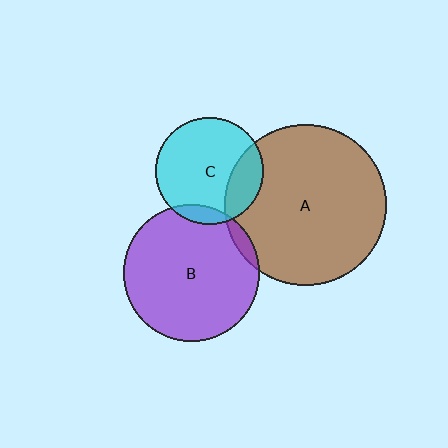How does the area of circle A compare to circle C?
Approximately 2.3 times.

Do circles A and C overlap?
Yes.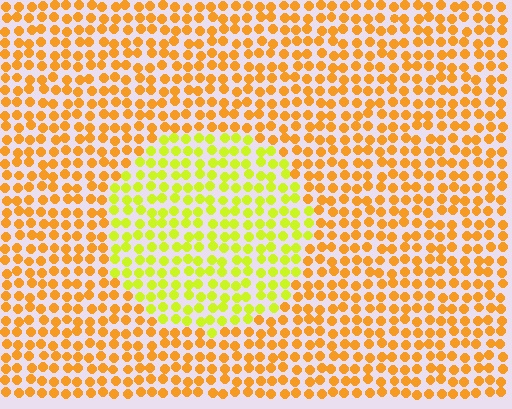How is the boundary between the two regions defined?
The boundary is defined purely by a slight shift in hue (about 38 degrees). Spacing, size, and orientation are identical on both sides.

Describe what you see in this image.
The image is filled with small orange elements in a uniform arrangement. A circle-shaped region is visible where the elements are tinted to a slightly different hue, forming a subtle color boundary.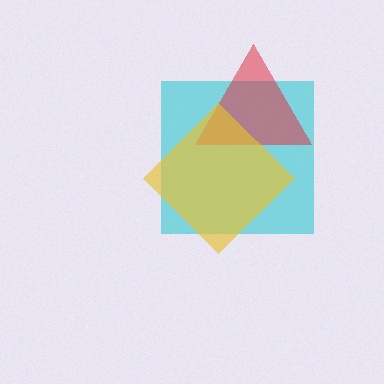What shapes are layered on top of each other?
The layered shapes are: a cyan square, a red triangle, a yellow diamond.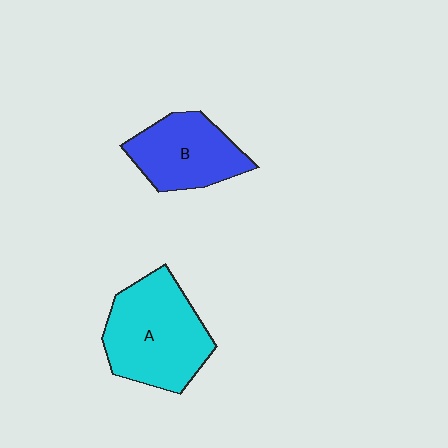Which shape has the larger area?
Shape A (cyan).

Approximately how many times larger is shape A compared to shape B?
Approximately 1.4 times.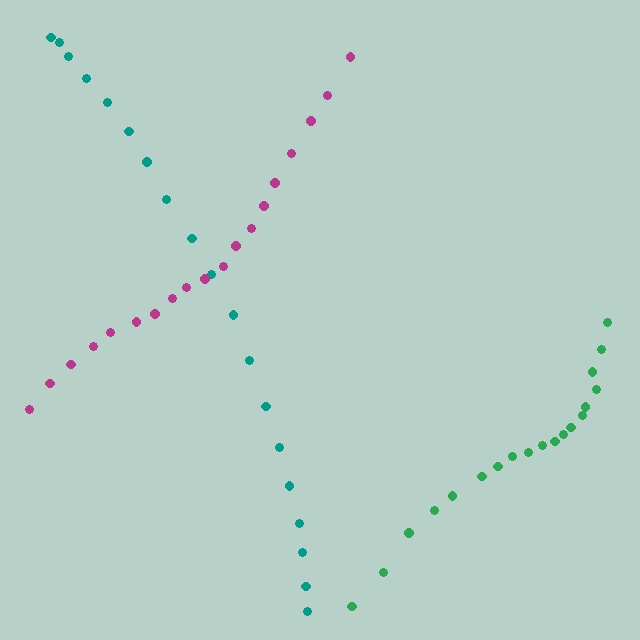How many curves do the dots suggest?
There are 3 distinct paths.